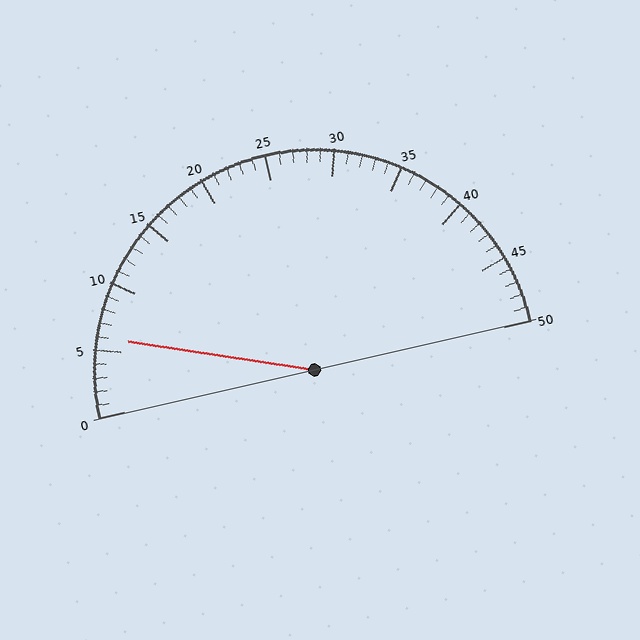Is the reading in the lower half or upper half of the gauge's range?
The reading is in the lower half of the range (0 to 50).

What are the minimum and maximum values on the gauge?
The gauge ranges from 0 to 50.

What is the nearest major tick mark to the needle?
The nearest major tick mark is 5.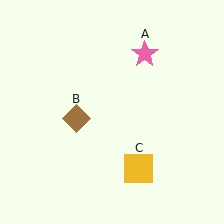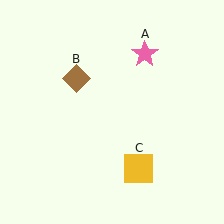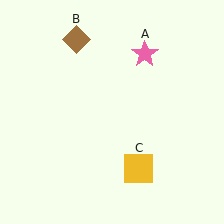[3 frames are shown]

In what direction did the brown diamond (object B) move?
The brown diamond (object B) moved up.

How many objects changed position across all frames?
1 object changed position: brown diamond (object B).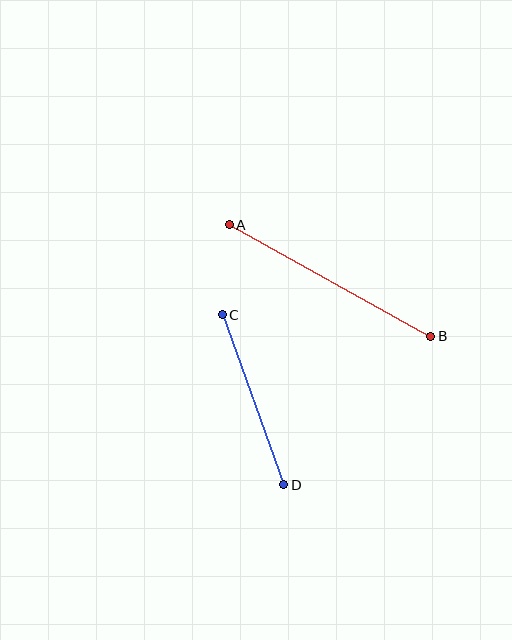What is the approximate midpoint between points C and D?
The midpoint is at approximately (253, 400) pixels.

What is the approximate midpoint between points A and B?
The midpoint is at approximately (330, 281) pixels.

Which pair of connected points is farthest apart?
Points A and B are farthest apart.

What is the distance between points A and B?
The distance is approximately 230 pixels.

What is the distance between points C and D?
The distance is approximately 181 pixels.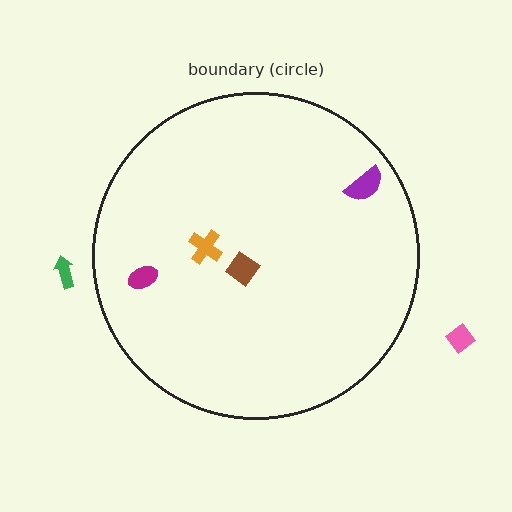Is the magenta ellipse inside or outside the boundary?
Inside.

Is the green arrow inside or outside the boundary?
Outside.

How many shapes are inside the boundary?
4 inside, 2 outside.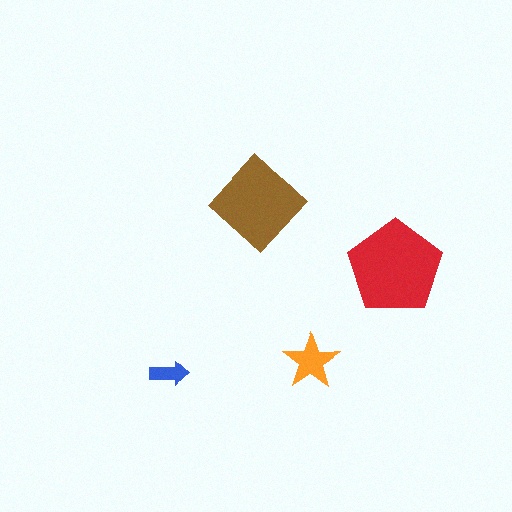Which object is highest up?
The brown diamond is topmost.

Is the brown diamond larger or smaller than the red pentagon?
Smaller.